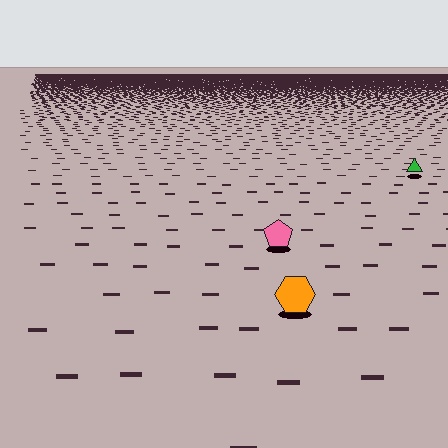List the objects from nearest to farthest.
From nearest to farthest: the orange hexagon, the pink pentagon, the green triangle.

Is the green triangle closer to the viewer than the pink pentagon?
No. The pink pentagon is closer — you can tell from the texture gradient: the ground texture is coarser near it.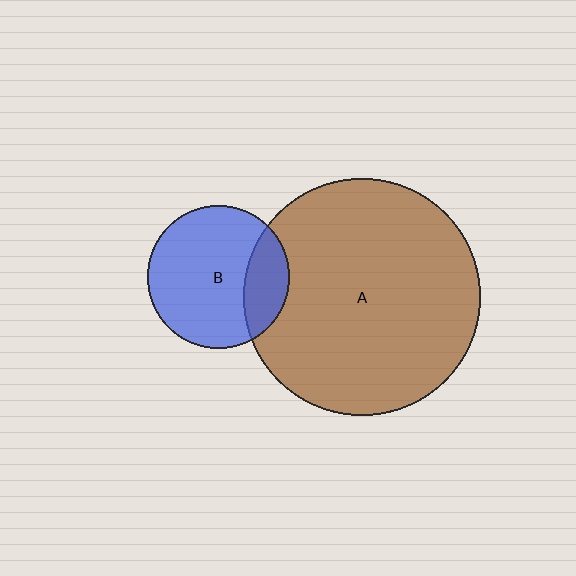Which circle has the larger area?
Circle A (brown).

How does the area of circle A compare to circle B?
Approximately 2.8 times.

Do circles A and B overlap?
Yes.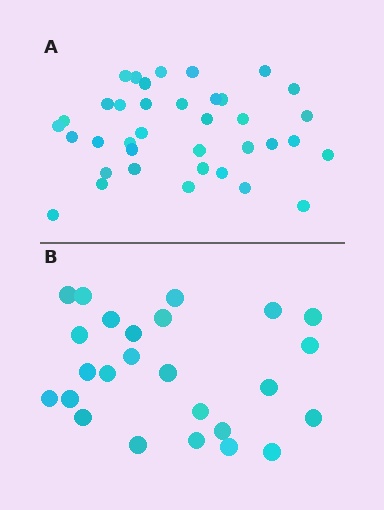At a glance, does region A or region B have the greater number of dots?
Region A (the top region) has more dots.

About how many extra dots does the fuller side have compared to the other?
Region A has roughly 12 or so more dots than region B.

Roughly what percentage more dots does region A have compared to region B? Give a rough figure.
About 50% more.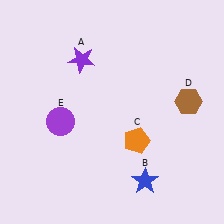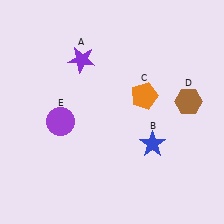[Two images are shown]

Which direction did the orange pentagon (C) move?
The orange pentagon (C) moved up.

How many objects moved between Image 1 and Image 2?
2 objects moved between the two images.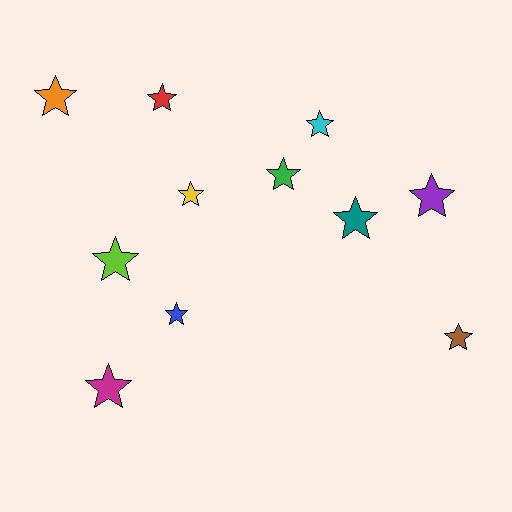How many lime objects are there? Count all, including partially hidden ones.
There is 1 lime object.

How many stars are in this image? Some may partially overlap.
There are 11 stars.